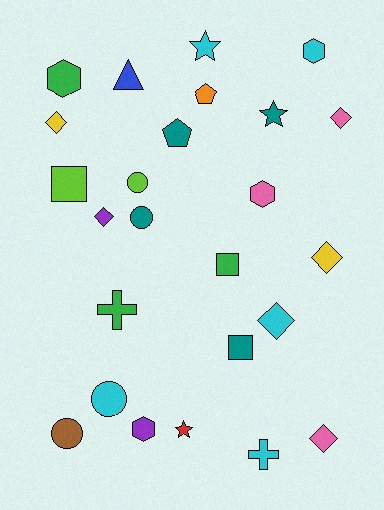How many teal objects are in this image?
There are 4 teal objects.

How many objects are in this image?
There are 25 objects.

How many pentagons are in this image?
There are 2 pentagons.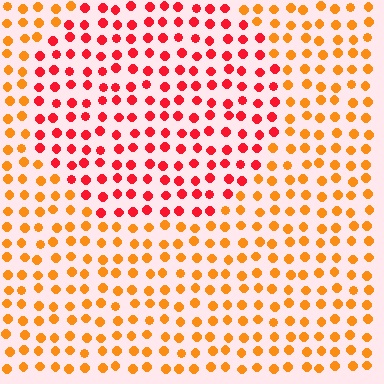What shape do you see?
I see a circle.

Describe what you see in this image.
The image is filled with small orange elements in a uniform arrangement. A circle-shaped region is visible where the elements are tinted to a slightly different hue, forming a subtle color boundary.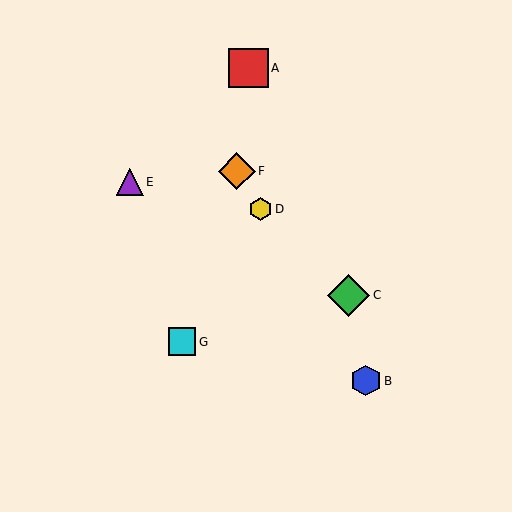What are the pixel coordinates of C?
Object C is at (348, 295).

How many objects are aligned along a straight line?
3 objects (B, D, F) are aligned along a straight line.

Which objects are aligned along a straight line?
Objects B, D, F are aligned along a straight line.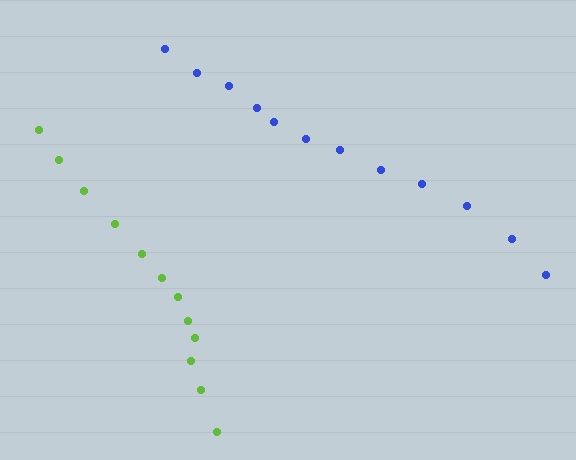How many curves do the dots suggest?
There are 2 distinct paths.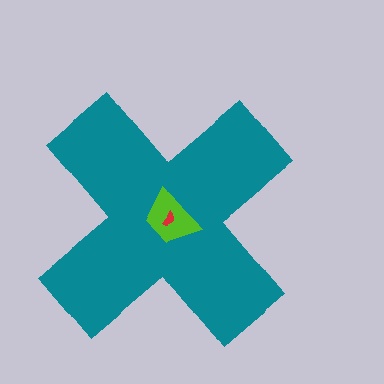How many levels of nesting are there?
3.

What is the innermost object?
The red semicircle.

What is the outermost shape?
The teal cross.